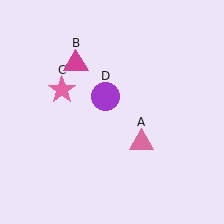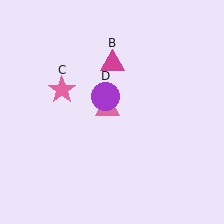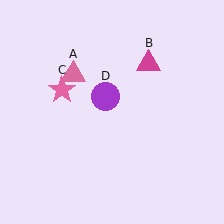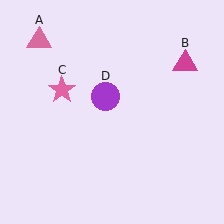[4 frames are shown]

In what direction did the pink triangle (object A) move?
The pink triangle (object A) moved up and to the left.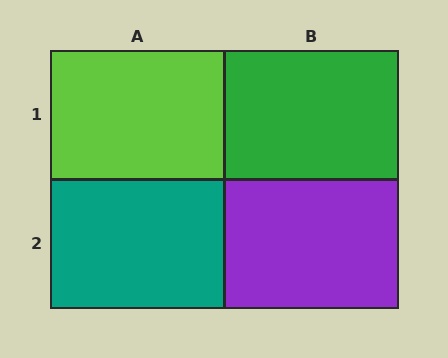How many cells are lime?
1 cell is lime.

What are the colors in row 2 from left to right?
Teal, purple.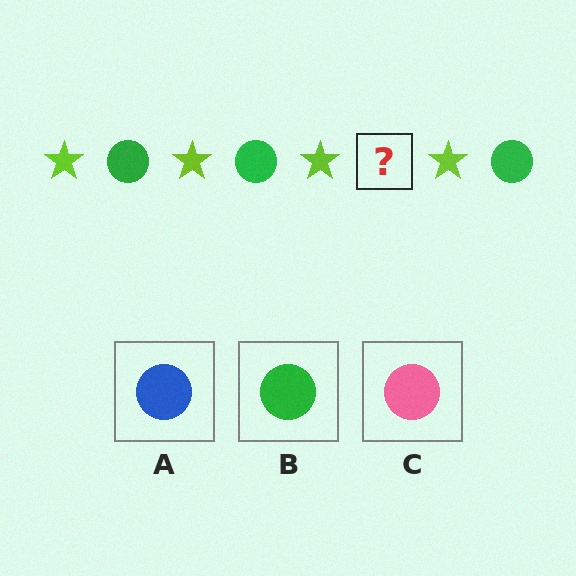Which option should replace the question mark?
Option B.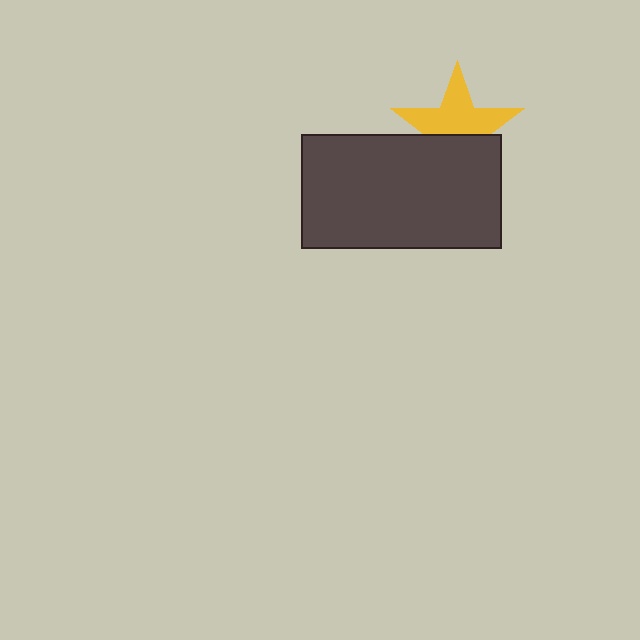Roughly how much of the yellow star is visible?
About half of it is visible (roughly 58%).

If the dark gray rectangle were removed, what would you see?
You would see the complete yellow star.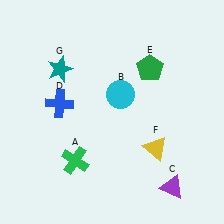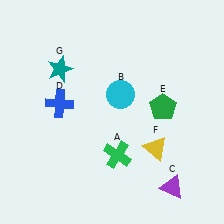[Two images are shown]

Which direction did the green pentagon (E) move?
The green pentagon (E) moved down.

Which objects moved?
The objects that moved are: the green cross (A), the green pentagon (E).